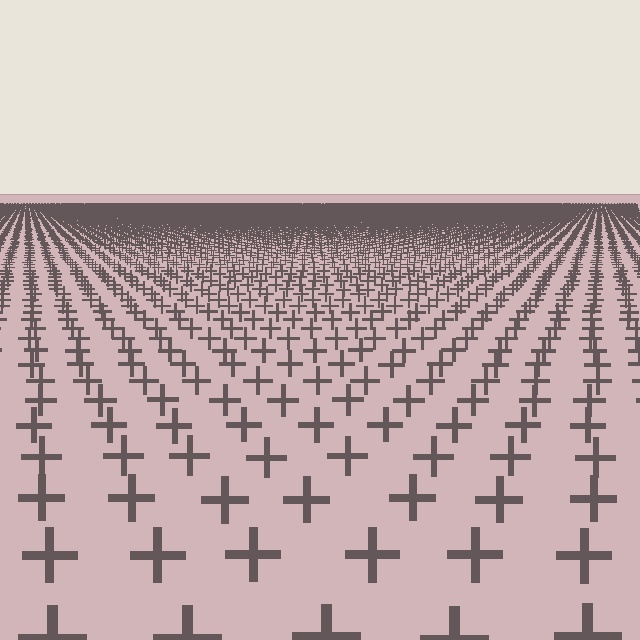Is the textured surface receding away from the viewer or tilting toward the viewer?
The surface is receding away from the viewer. Texture elements get smaller and denser toward the top.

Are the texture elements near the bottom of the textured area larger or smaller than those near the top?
Larger. Near the bottom, elements are closer to the viewer and appear at a bigger on-screen size.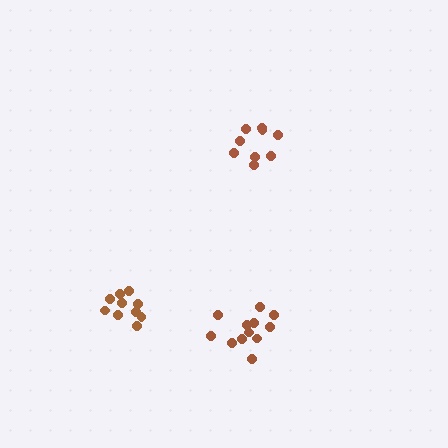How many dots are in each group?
Group 1: 10 dots, Group 2: 12 dots, Group 3: 9 dots (31 total).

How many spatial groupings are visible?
There are 3 spatial groupings.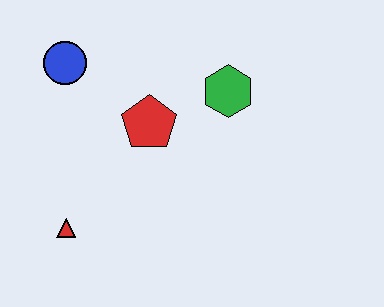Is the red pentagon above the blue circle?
No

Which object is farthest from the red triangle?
The green hexagon is farthest from the red triangle.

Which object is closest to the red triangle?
The red pentagon is closest to the red triangle.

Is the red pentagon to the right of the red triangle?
Yes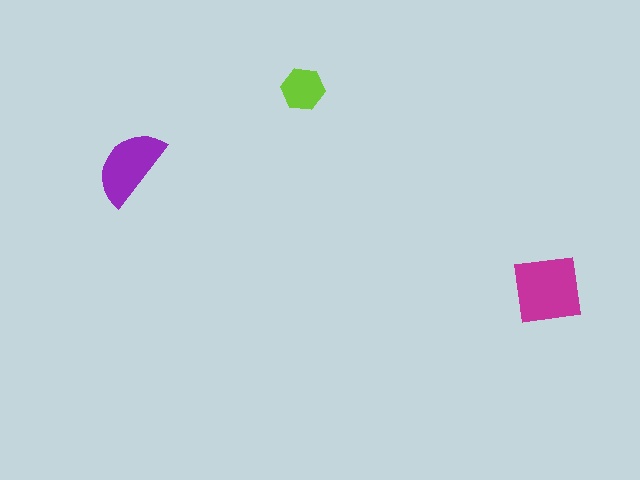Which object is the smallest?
The lime hexagon.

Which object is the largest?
The magenta square.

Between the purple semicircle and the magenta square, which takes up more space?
The magenta square.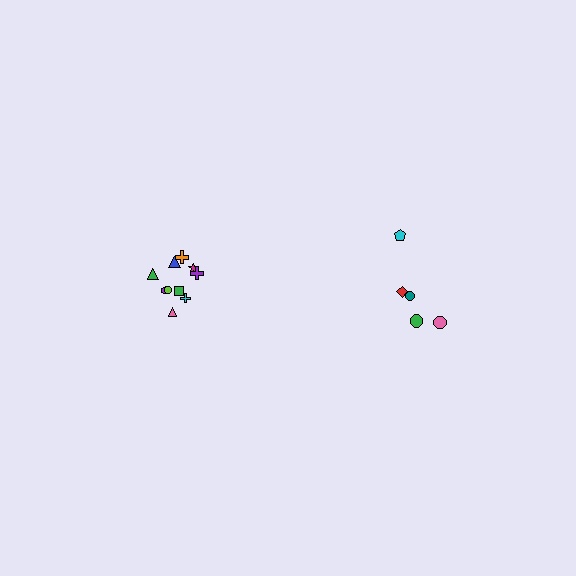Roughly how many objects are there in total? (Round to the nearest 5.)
Roughly 15 objects in total.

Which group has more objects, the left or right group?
The left group.